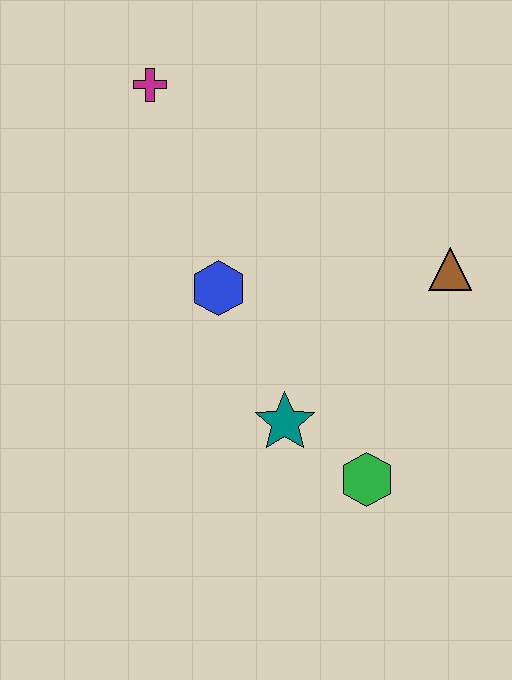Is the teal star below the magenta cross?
Yes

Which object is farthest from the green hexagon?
The magenta cross is farthest from the green hexagon.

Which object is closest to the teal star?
The green hexagon is closest to the teal star.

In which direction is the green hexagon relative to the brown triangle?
The green hexagon is below the brown triangle.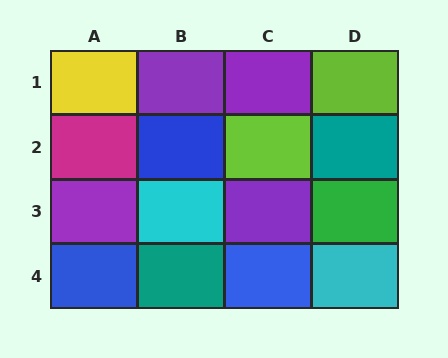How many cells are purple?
4 cells are purple.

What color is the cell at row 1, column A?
Yellow.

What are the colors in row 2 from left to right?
Magenta, blue, lime, teal.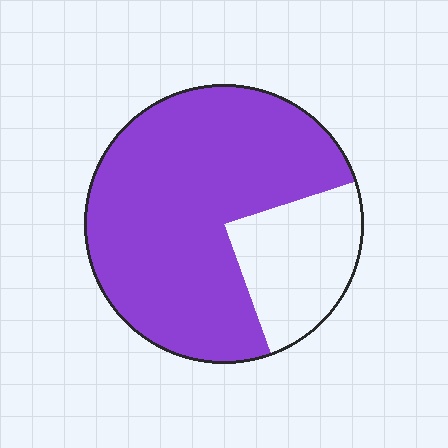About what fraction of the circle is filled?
About three quarters (3/4).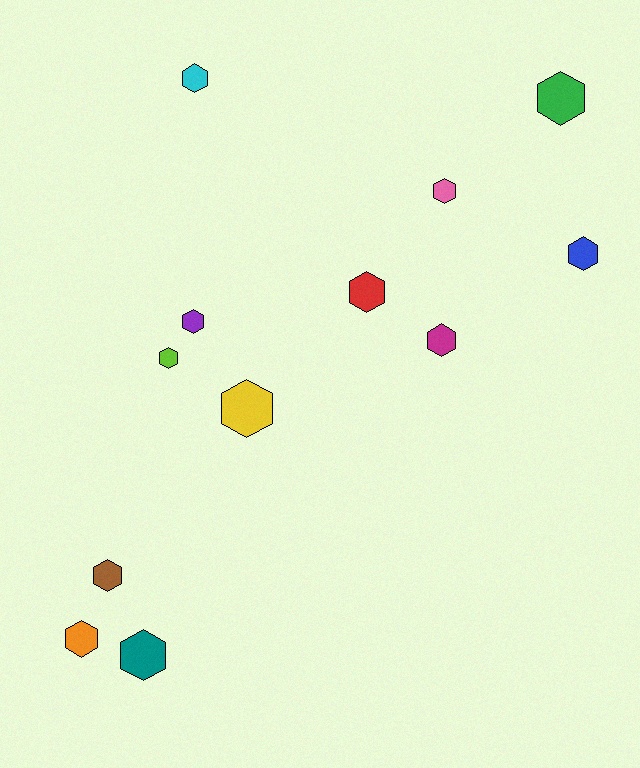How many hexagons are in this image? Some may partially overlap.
There are 12 hexagons.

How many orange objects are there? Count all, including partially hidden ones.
There is 1 orange object.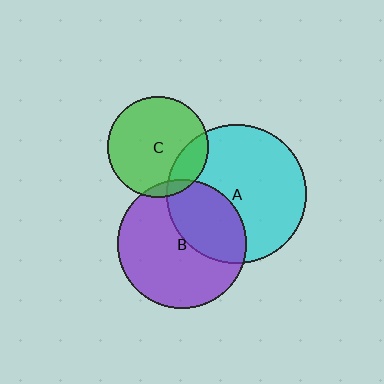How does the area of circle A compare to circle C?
Approximately 1.9 times.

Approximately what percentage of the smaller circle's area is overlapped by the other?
Approximately 20%.